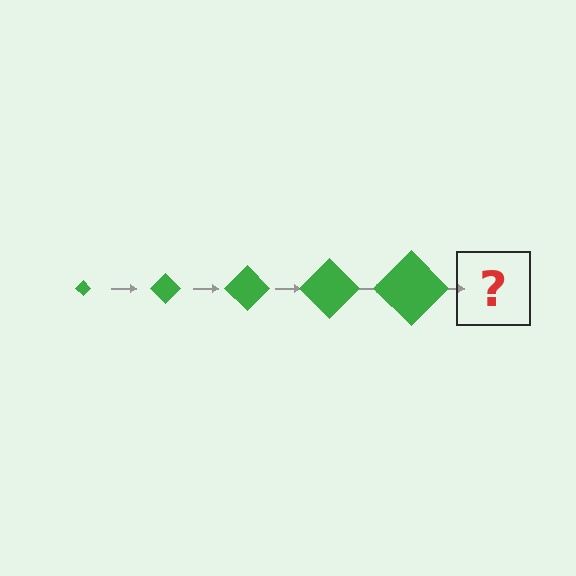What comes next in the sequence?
The next element should be a green diamond, larger than the previous one.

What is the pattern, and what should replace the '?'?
The pattern is that the diamond gets progressively larger each step. The '?' should be a green diamond, larger than the previous one.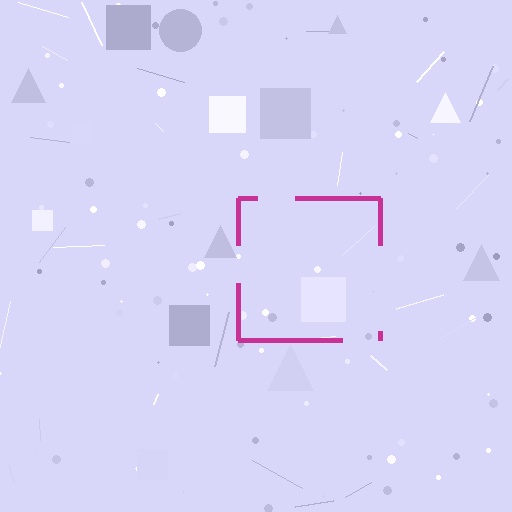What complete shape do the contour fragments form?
The contour fragments form a square.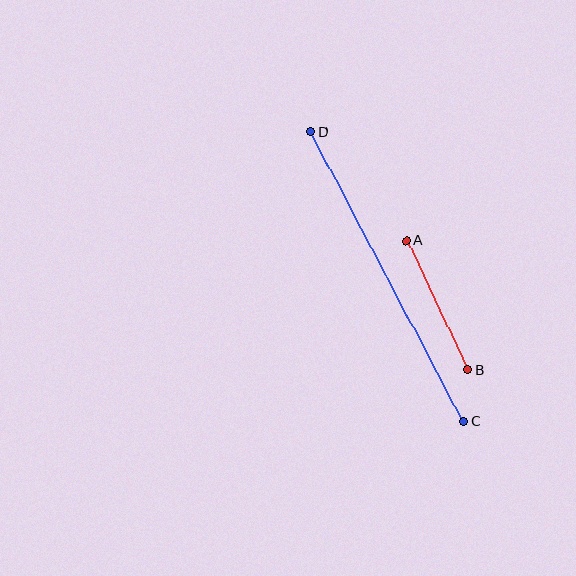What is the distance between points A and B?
The distance is approximately 142 pixels.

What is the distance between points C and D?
The distance is approximately 327 pixels.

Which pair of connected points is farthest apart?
Points C and D are farthest apart.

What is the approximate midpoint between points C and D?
The midpoint is at approximately (387, 276) pixels.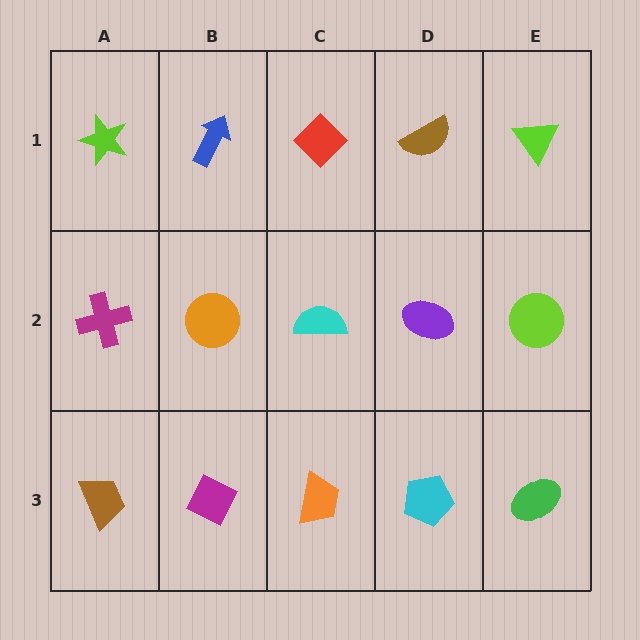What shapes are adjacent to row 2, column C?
A red diamond (row 1, column C), an orange trapezoid (row 3, column C), an orange circle (row 2, column B), a purple ellipse (row 2, column D).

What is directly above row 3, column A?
A magenta cross.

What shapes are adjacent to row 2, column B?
A blue arrow (row 1, column B), a magenta diamond (row 3, column B), a magenta cross (row 2, column A), a cyan semicircle (row 2, column C).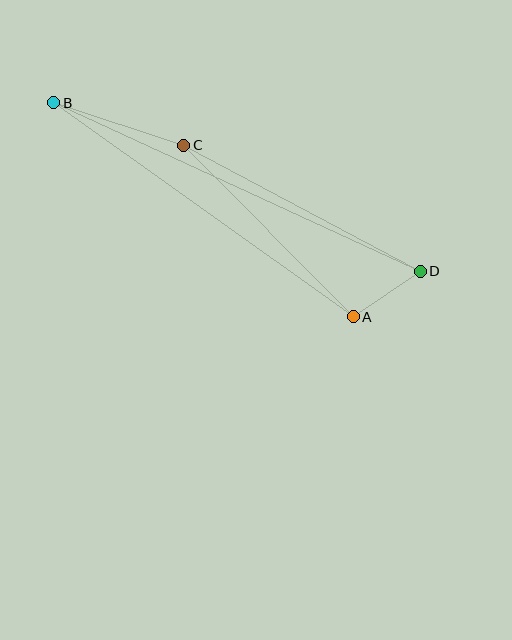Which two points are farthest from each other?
Points B and D are farthest from each other.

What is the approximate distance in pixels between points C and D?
The distance between C and D is approximately 268 pixels.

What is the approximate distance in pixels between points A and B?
The distance between A and B is approximately 368 pixels.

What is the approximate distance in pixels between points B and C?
The distance between B and C is approximately 137 pixels.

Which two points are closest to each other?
Points A and D are closest to each other.